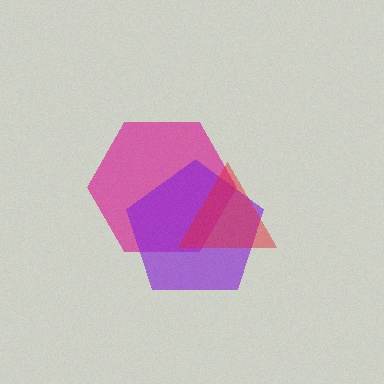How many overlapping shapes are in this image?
There are 3 overlapping shapes in the image.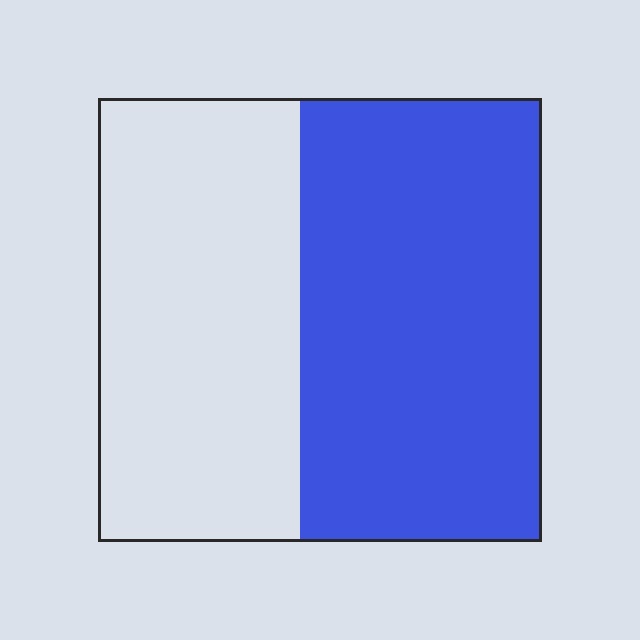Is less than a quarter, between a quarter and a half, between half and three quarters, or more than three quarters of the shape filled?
Between half and three quarters.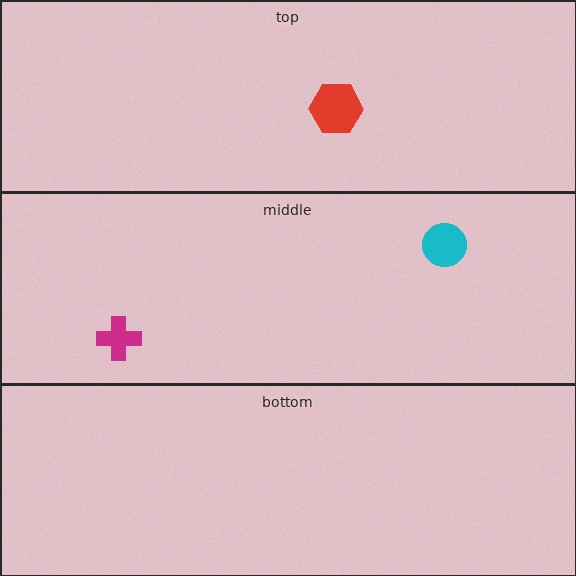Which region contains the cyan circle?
The middle region.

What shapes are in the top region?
The red hexagon.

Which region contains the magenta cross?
The middle region.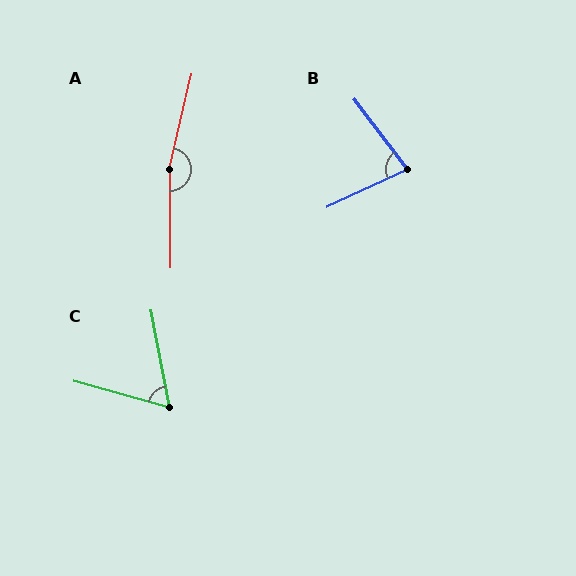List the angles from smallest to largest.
C (63°), B (78°), A (167°).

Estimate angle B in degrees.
Approximately 78 degrees.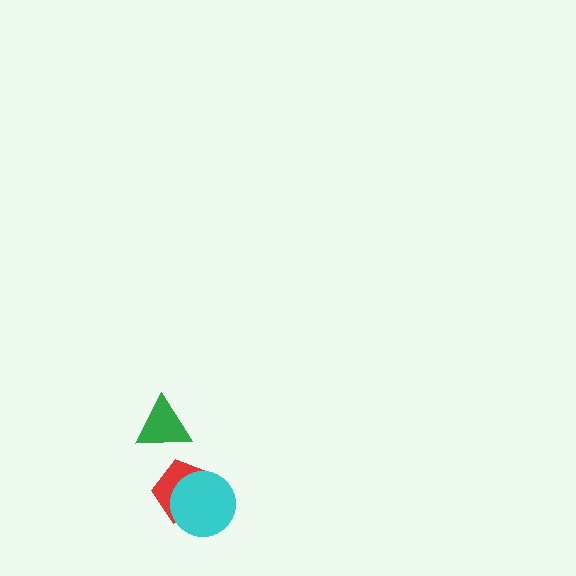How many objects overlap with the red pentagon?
1 object overlaps with the red pentagon.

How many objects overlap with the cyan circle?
1 object overlaps with the cyan circle.